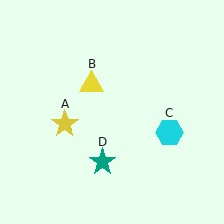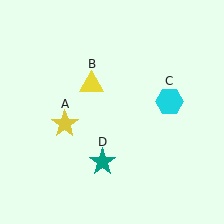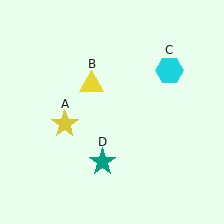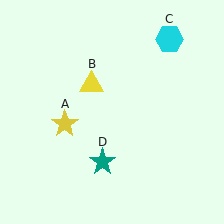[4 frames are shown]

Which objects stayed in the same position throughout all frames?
Yellow star (object A) and yellow triangle (object B) and teal star (object D) remained stationary.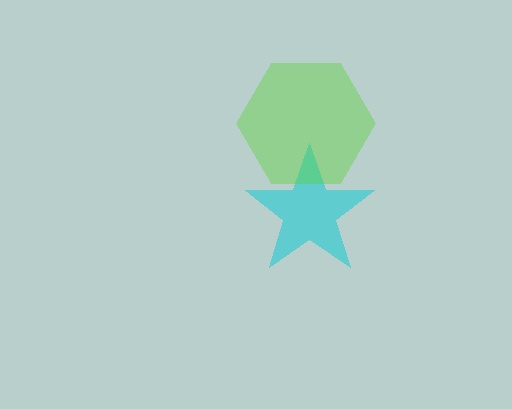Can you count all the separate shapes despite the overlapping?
Yes, there are 2 separate shapes.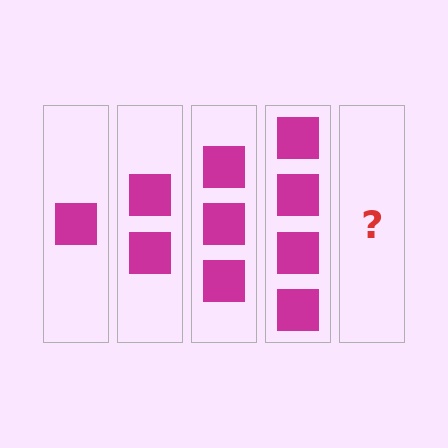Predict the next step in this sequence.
The next step is 5 squares.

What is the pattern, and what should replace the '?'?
The pattern is that each step adds one more square. The '?' should be 5 squares.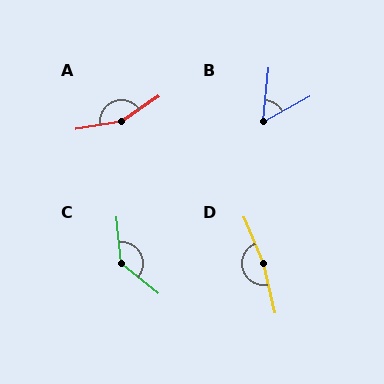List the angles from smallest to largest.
B (55°), C (135°), A (155°), D (170°).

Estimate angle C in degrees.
Approximately 135 degrees.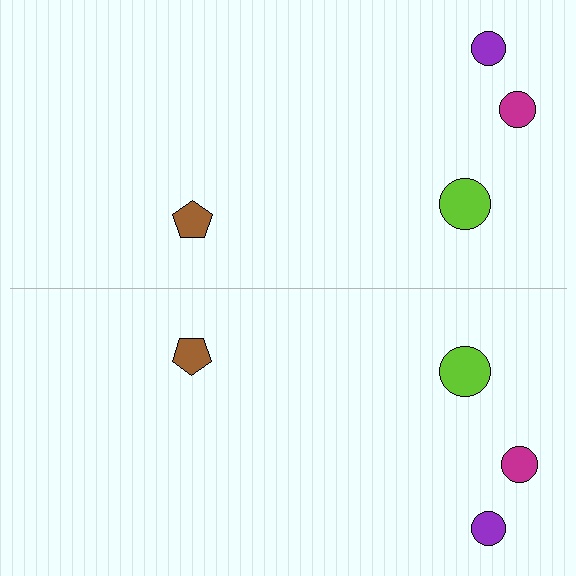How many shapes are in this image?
There are 8 shapes in this image.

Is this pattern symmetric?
Yes, this pattern has bilateral (reflection) symmetry.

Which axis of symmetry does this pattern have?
The pattern has a horizontal axis of symmetry running through the center of the image.